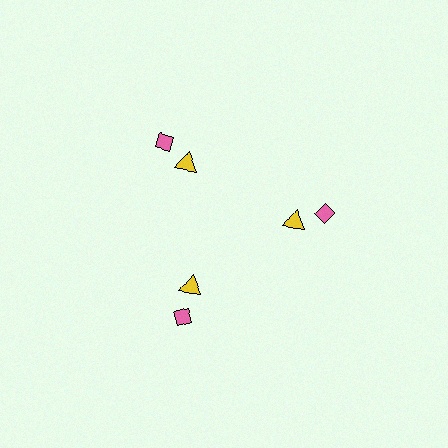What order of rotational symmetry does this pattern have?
This pattern has 3-fold rotational symmetry.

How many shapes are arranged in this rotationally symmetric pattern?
There are 6 shapes, arranged in 3 groups of 2.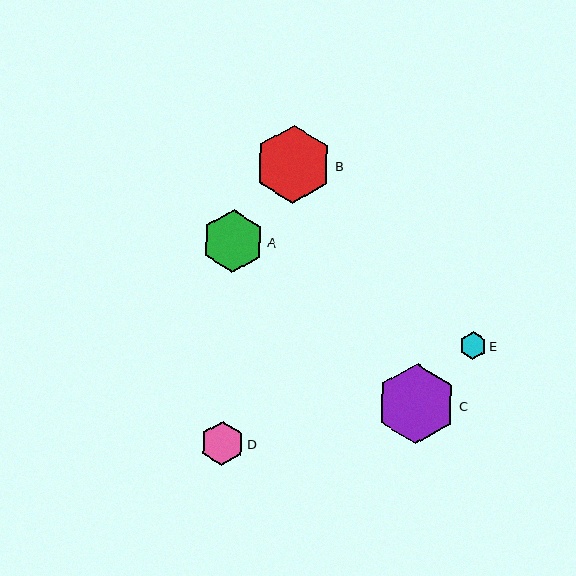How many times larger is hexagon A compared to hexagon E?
Hexagon A is approximately 2.3 times the size of hexagon E.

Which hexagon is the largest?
Hexagon C is the largest with a size of approximately 80 pixels.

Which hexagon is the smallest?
Hexagon E is the smallest with a size of approximately 27 pixels.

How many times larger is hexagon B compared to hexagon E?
Hexagon B is approximately 2.9 times the size of hexagon E.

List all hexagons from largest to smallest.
From largest to smallest: C, B, A, D, E.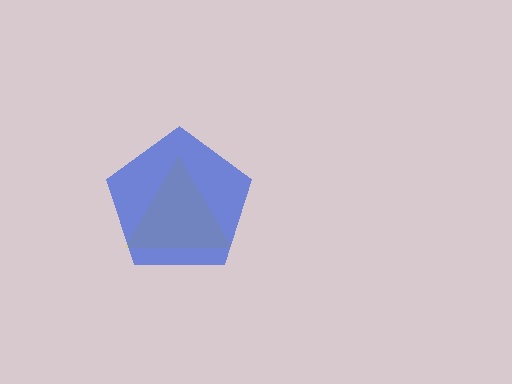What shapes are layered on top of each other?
The layered shapes are: a yellow triangle, a blue pentagon.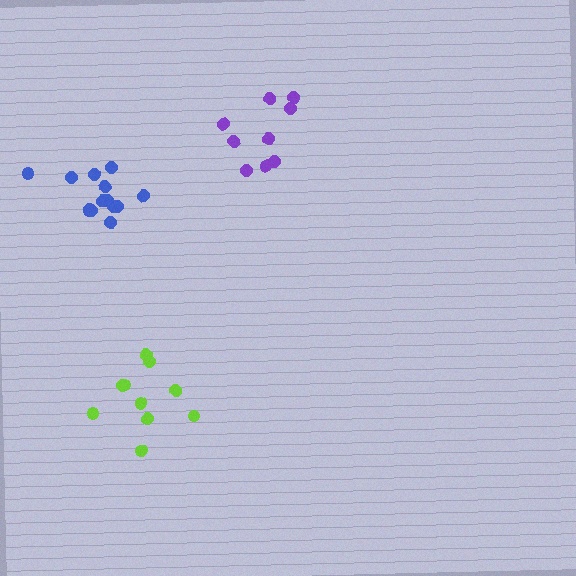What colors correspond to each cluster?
The clusters are colored: purple, lime, blue.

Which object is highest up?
The purple cluster is topmost.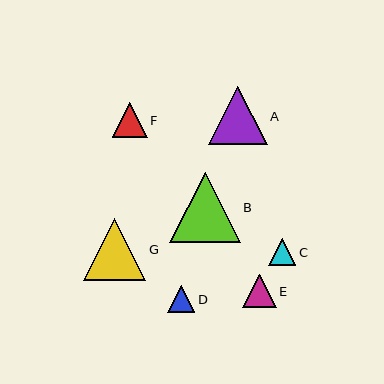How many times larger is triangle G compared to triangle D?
Triangle G is approximately 2.3 times the size of triangle D.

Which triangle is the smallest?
Triangle C is the smallest with a size of approximately 27 pixels.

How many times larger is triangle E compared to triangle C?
Triangle E is approximately 1.3 times the size of triangle C.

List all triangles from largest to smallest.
From largest to smallest: B, G, A, F, E, D, C.